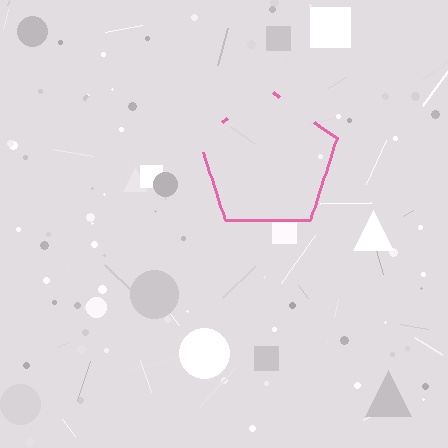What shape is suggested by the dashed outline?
The dashed outline suggests a pentagon.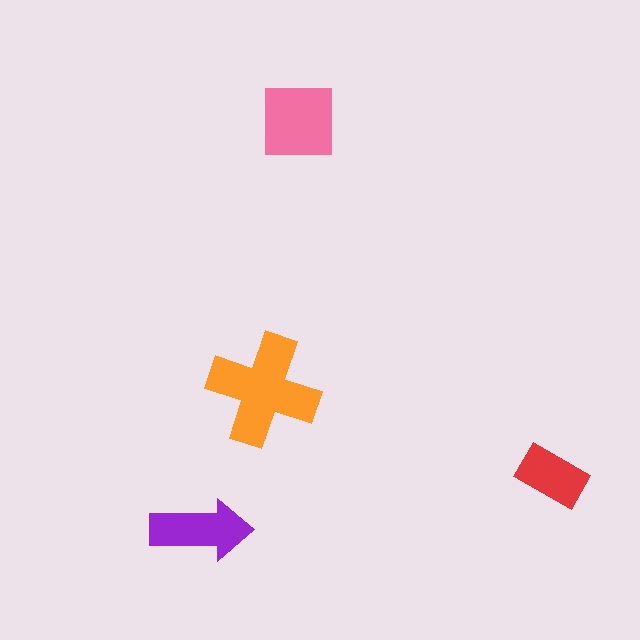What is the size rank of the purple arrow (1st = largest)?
3rd.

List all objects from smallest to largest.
The red rectangle, the purple arrow, the pink square, the orange cross.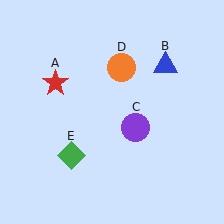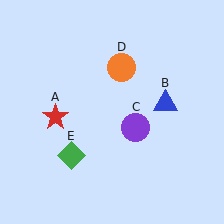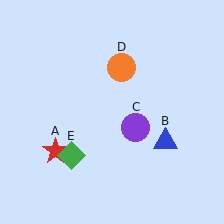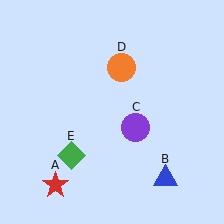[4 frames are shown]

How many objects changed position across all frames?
2 objects changed position: red star (object A), blue triangle (object B).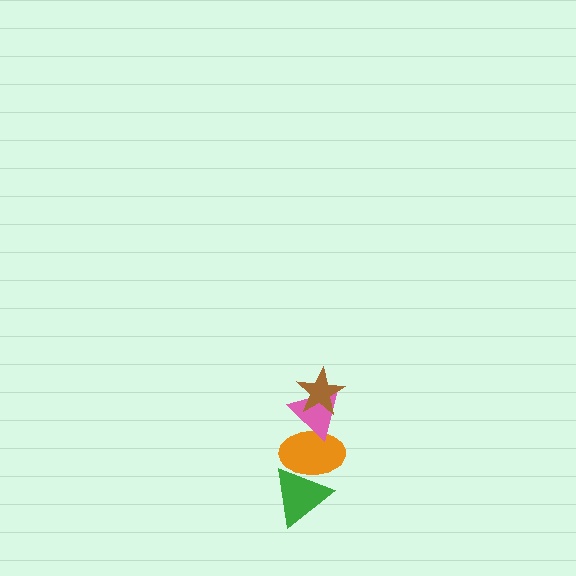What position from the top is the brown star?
The brown star is 1st from the top.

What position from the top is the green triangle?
The green triangle is 4th from the top.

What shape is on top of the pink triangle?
The brown star is on top of the pink triangle.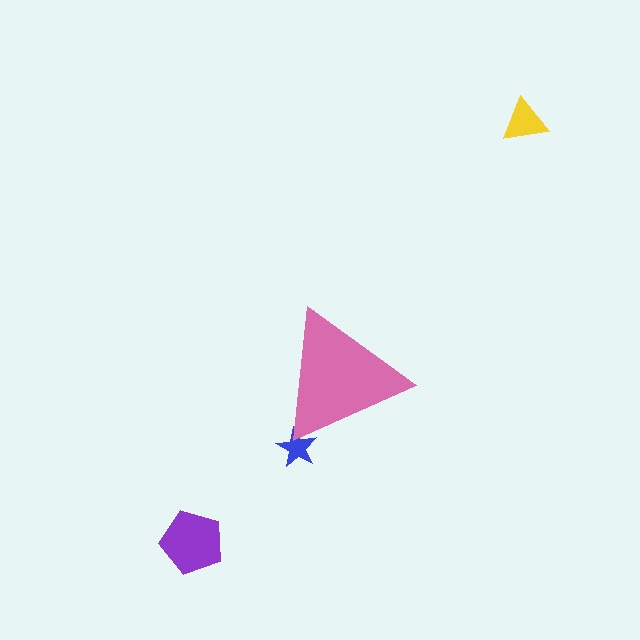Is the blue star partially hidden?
Yes, the blue star is partially hidden behind the pink triangle.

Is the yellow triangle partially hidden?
No, the yellow triangle is fully visible.